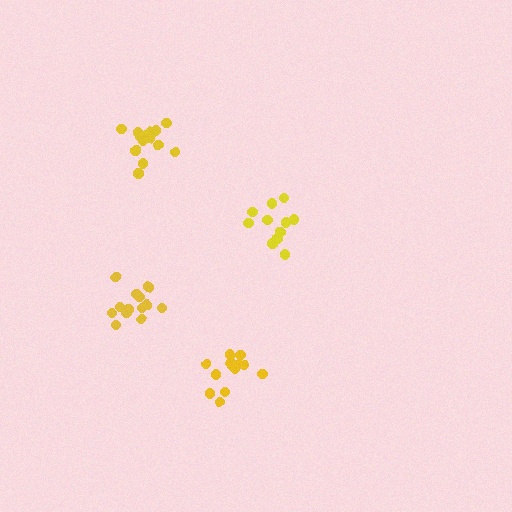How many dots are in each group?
Group 1: 13 dots, Group 2: 16 dots, Group 3: 13 dots, Group 4: 11 dots (53 total).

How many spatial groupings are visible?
There are 4 spatial groupings.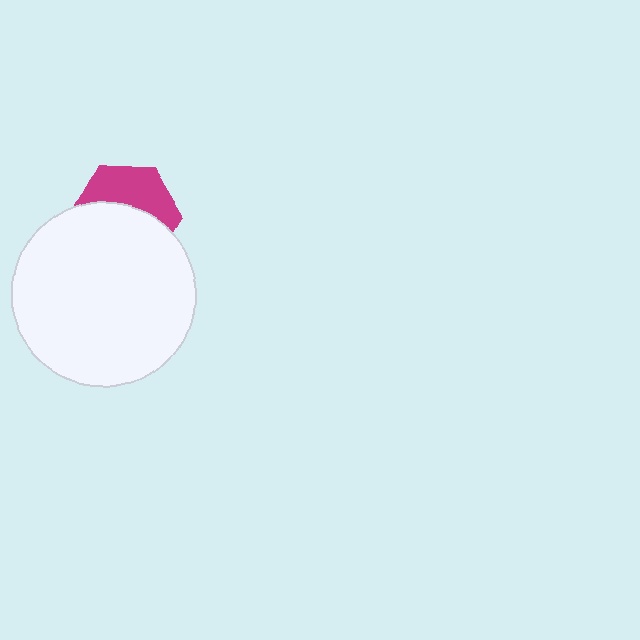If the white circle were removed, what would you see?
You would see the complete magenta hexagon.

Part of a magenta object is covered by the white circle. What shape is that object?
It is a hexagon.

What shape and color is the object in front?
The object in front is a white circle.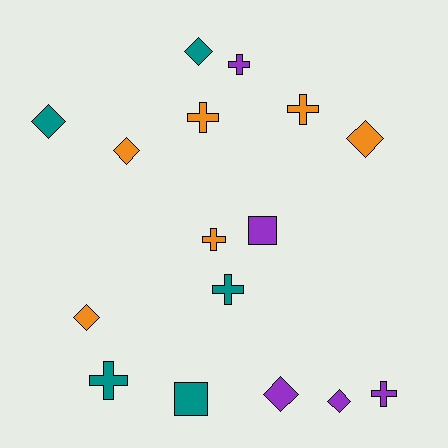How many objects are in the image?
There are 16 objects.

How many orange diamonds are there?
There are 3 orange diamonds.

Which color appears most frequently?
Orange, with 6 objects.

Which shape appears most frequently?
Cross, with 7 objects.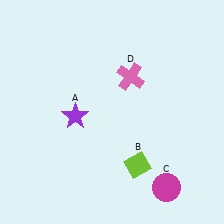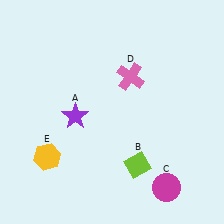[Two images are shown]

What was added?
A yellow hexagon (E) was added in Image 2.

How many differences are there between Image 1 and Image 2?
There is 1 difference between the two images.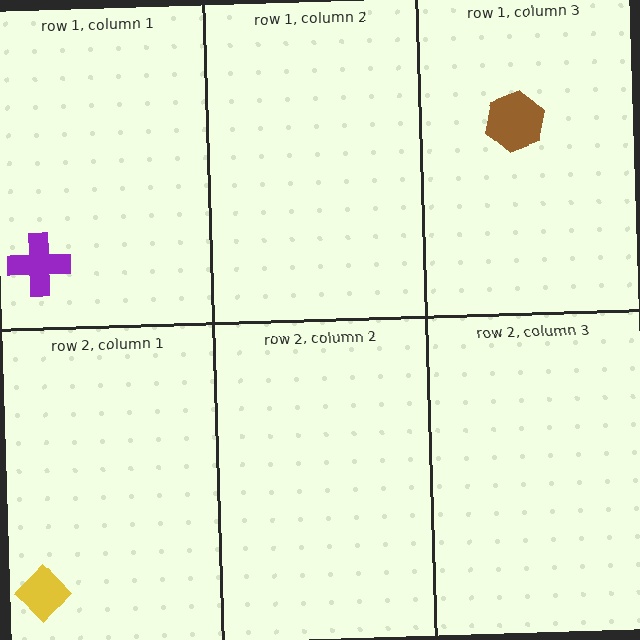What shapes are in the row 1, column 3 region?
The brown hexagon.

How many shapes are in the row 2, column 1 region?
1.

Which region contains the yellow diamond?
The row 2, column 1 region.